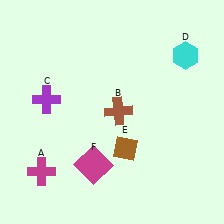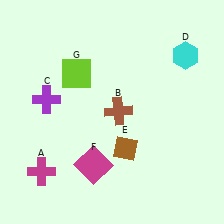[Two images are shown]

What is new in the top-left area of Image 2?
A lime square (G) was added in the top-left area of Image 2.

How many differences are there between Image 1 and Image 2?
There is 1 difference between the two images.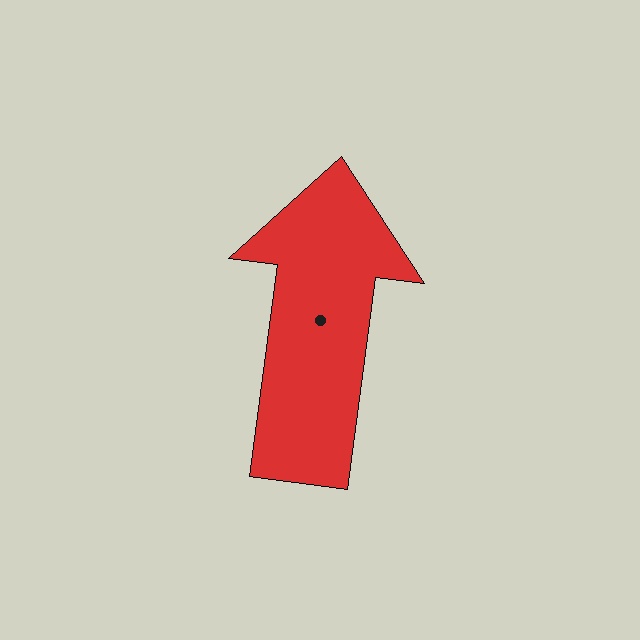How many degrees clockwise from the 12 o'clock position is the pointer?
Approximately 7 degrees.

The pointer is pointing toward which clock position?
Roughly 12 o'clock.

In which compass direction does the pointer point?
North.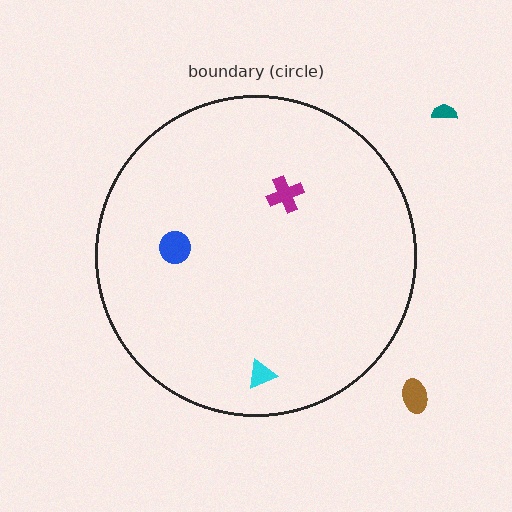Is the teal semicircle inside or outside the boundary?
Outside.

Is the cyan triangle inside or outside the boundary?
Inside.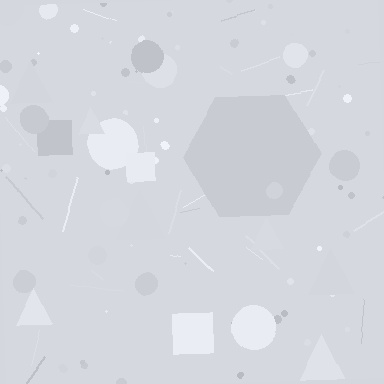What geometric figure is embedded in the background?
A hexagon is embedded in the background.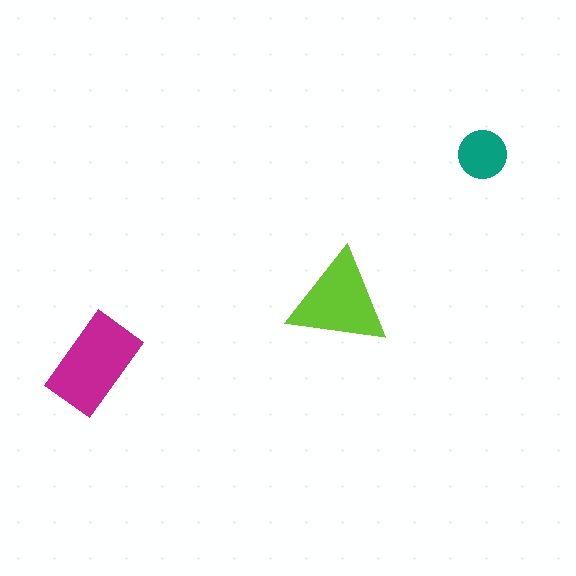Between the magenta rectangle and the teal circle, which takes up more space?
The magenta rectangle.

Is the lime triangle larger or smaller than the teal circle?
Larger.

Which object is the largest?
The magenta rectangle.